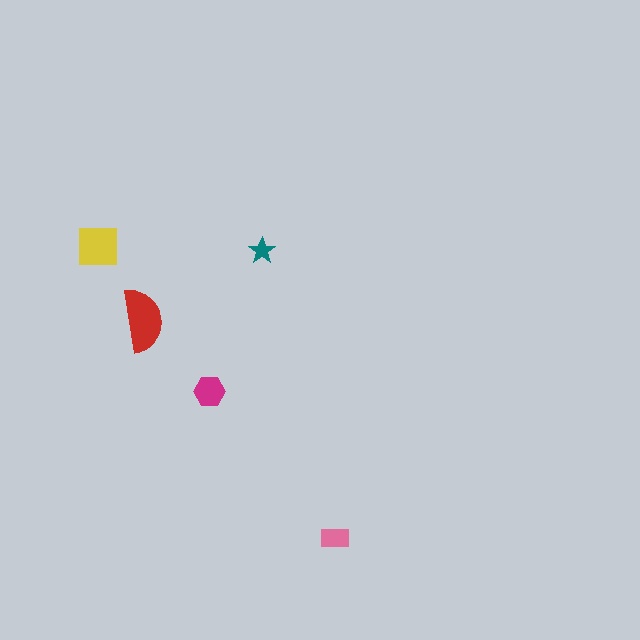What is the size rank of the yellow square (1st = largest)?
2nd.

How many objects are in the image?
There are 5 objects in the image.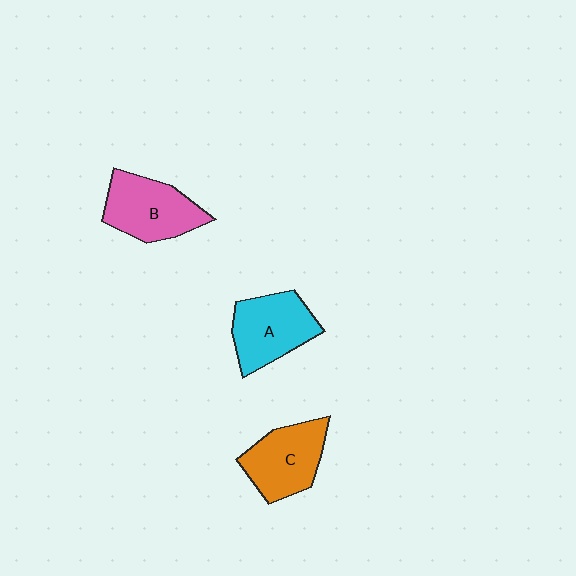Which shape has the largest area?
Shape B (pink).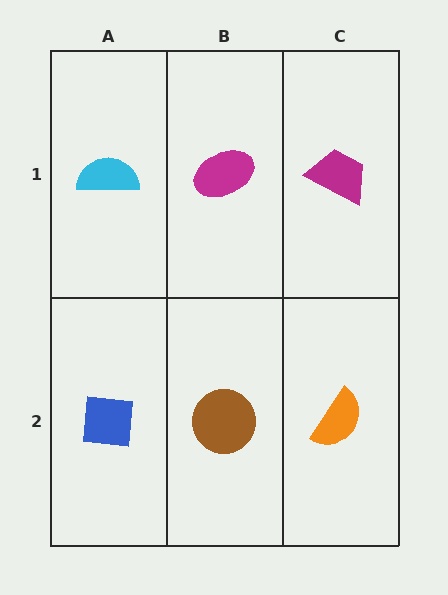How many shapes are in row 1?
3 shapes.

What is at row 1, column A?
A cyan semicircle.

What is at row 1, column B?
A magenta ellipse.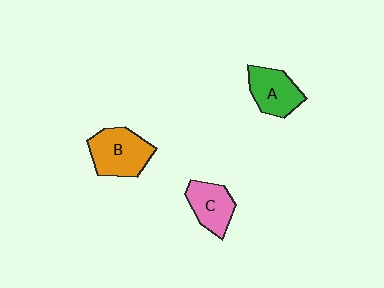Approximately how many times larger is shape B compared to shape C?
Approximately 1.3 times.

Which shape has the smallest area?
Shape C (pink).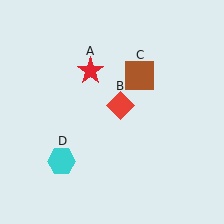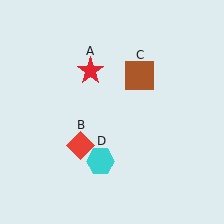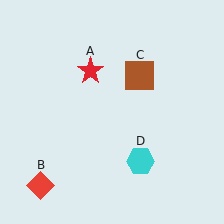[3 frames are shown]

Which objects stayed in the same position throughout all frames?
Red star (object A) and brown square (object C) remained stationary.